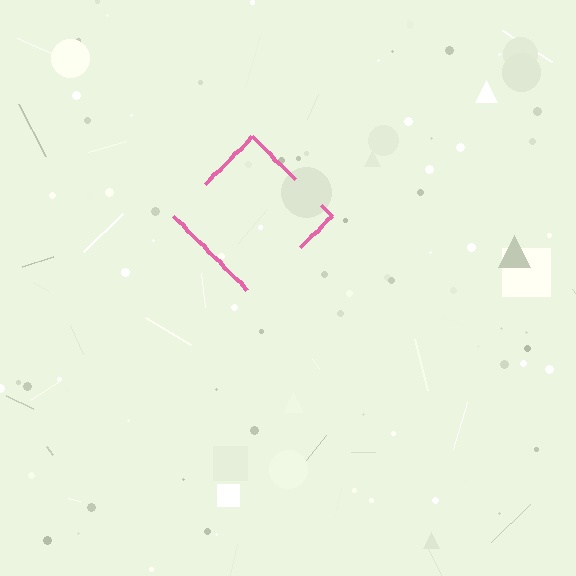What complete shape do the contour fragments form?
The contour fragments form a diamond.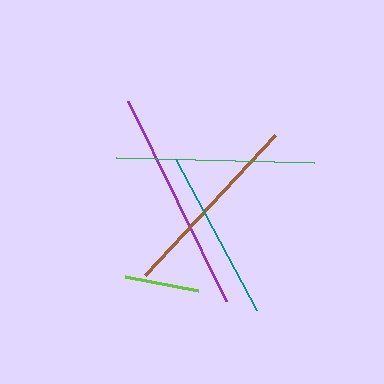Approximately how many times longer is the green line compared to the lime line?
The green line is approximately 2.7 times the length of the lime line.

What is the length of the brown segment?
The brown segment is approximately 191 pixels long.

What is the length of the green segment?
The green segment is approximately 199 pixels long.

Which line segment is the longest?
The purple line is the longest at approximately 223 pixels.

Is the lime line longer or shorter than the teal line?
The teal line is longer than the lime line.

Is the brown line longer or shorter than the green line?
The green line is longer than the brown line.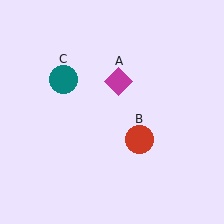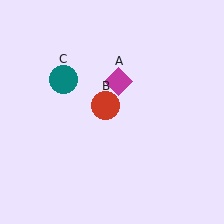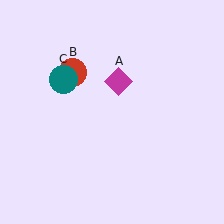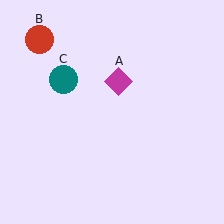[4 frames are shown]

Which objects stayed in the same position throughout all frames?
Magenta diamond (object A) and teal circle (object C) remained stationary.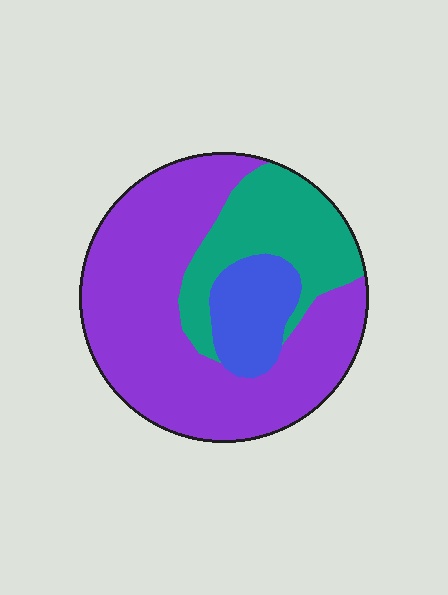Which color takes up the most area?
Purple, at roughly 65%.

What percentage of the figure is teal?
Teal covers 24% of the figure.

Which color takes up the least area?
Blue, at roughly 15%.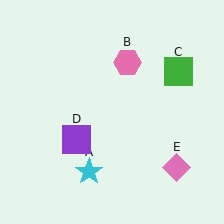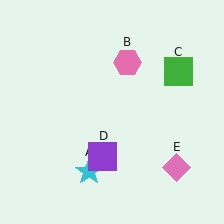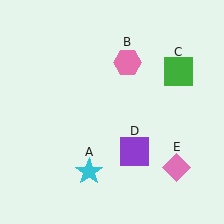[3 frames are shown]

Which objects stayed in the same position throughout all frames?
Cyan star (object A) and pink hexagon (object B) and green square (object C) and pink diamond (object E) remained stationary.